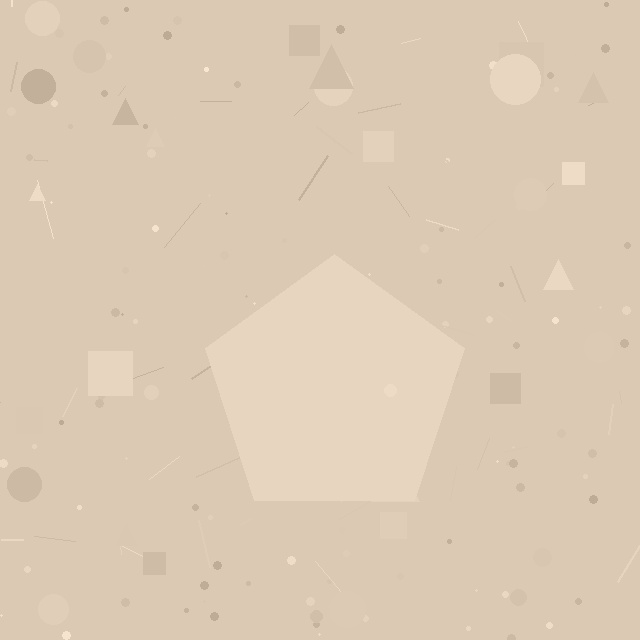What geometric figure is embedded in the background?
A pentagon is embedded in the background.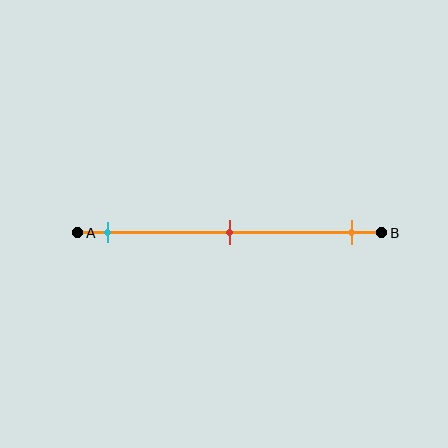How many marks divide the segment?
There are 3 marks dividing the segment.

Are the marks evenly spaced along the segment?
Yes, the marks are approximately evenly spaced.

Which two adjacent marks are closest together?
The cyan and red marks are the closest adjacent pair.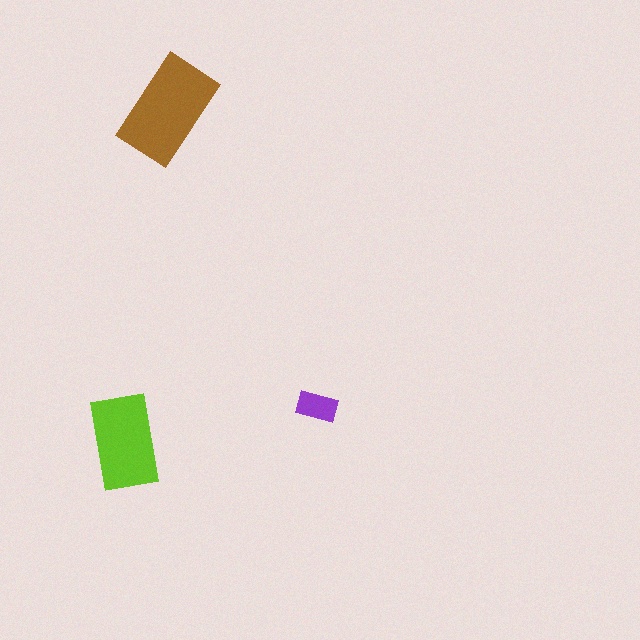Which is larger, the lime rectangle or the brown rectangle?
The brown one.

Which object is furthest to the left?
The lime rectangle is leftmost.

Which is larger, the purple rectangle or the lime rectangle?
The lime one.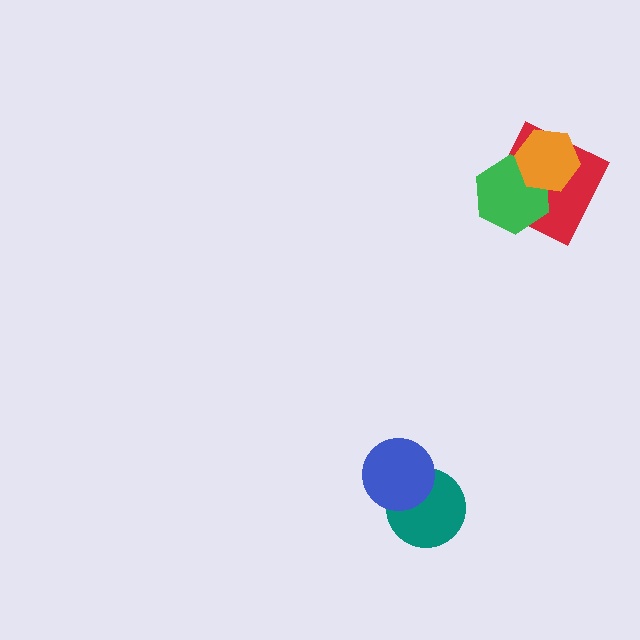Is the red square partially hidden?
Yes, it is partially covered by another shape.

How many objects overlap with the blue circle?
1 object overlaps with the blue circle.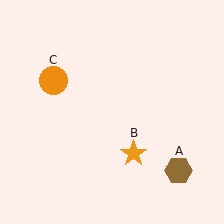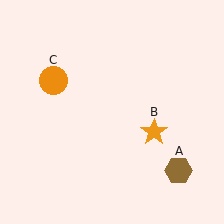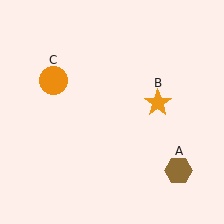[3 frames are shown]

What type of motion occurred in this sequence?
The orange star (object B) rotated counterclockwise around the center of the scene.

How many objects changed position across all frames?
1 object changed position: orange star (object B).